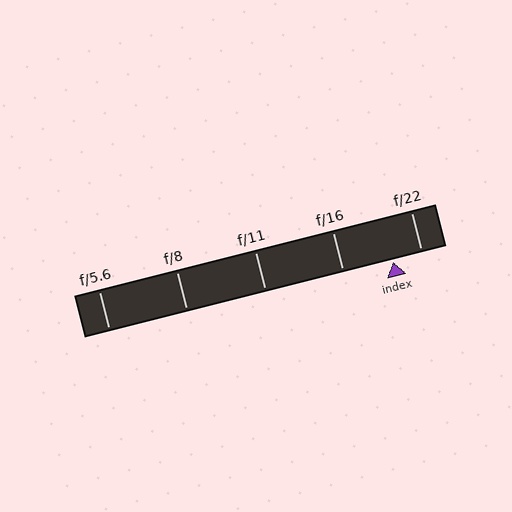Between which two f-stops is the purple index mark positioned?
The index mark is between f/16 and f/22.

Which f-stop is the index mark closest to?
The index mark is closest to f/22.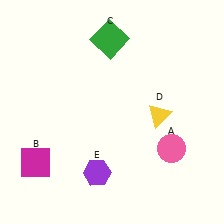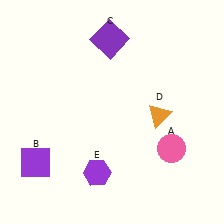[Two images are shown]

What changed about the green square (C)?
In Image 1, C is green. In Image 2, it changed to purple.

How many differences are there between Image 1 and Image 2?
There are 3 differences between the two images.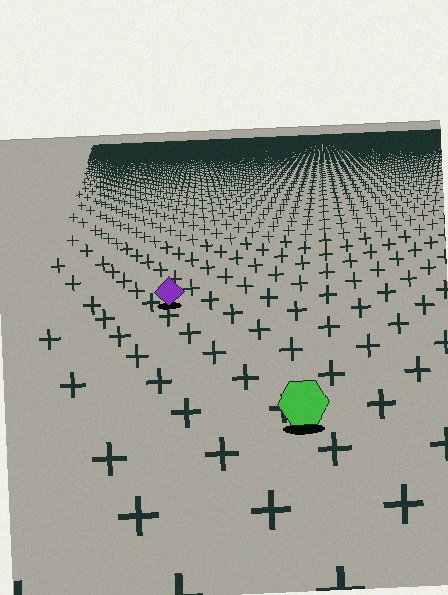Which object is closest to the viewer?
The green hexagon is closest. The texture marks near it are larger and more spread out.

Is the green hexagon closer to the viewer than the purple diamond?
Yes. The green hexagon is closer — you can tell from the texture gradient: the ground texture is coarser near it.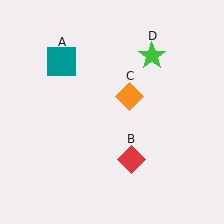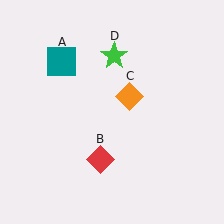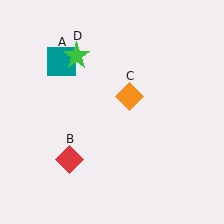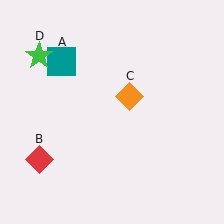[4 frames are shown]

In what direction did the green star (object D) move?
The green star (object D) moved left.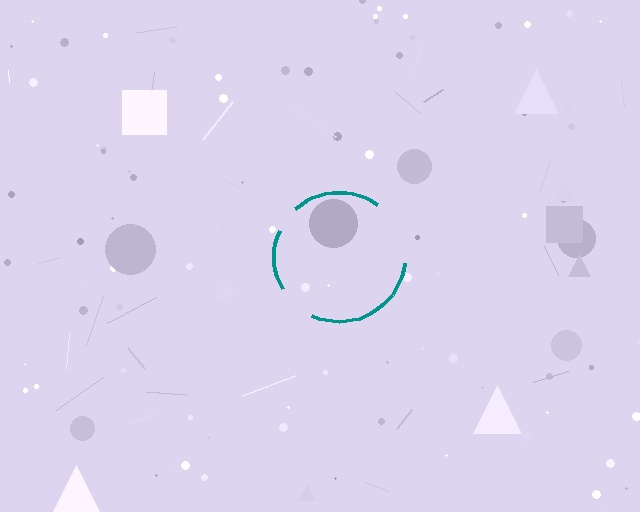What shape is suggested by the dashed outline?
The dashed outline suggests a circle.